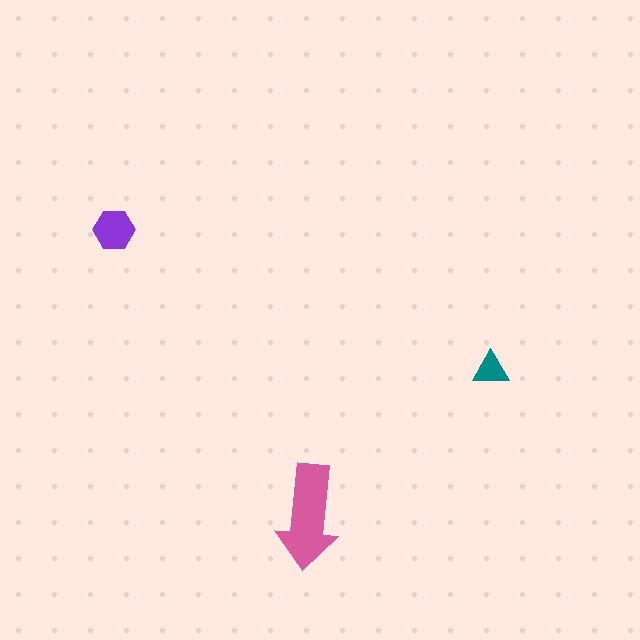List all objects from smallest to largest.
The teal triangle, the purple hexagon, the pink arrow.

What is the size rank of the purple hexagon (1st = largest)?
2nd.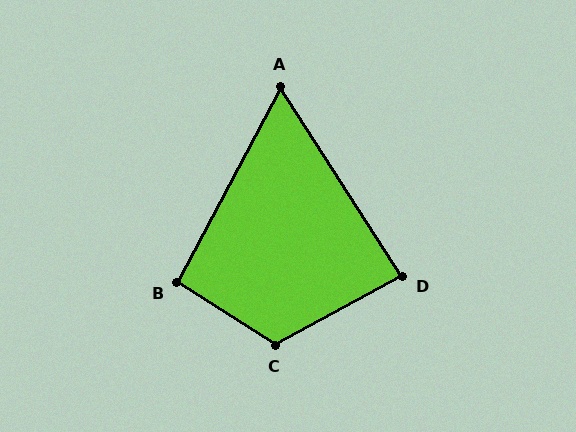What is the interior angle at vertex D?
Approximately 86 degrees (approximately right).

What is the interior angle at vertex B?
Approximately 94 degrees (approximately right).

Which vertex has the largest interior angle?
C, at approximately 119 degrees.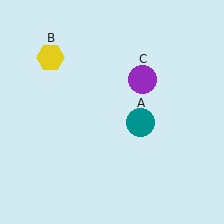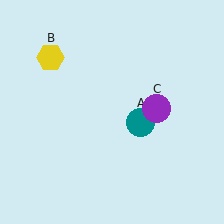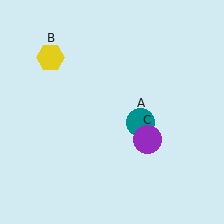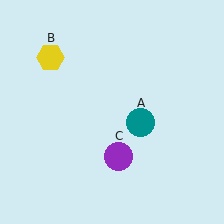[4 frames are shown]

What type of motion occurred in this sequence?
The purple circle (object C) rotated clockwise around the center of the scene.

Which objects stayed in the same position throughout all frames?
Teal circle (object A) and yellow hexagon (object B) remained stationary.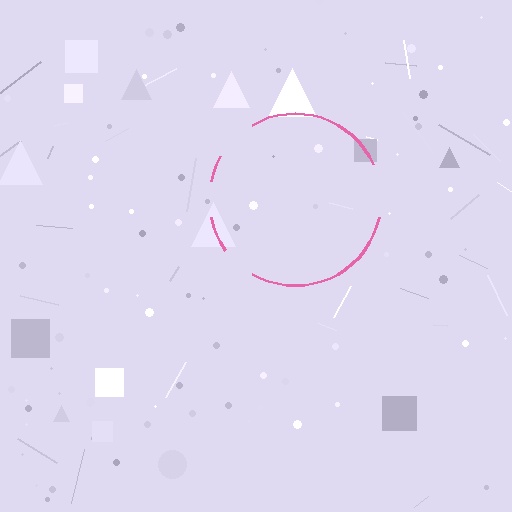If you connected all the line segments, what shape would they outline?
They would outline a circle.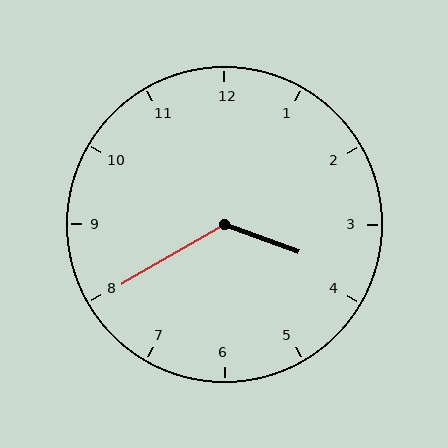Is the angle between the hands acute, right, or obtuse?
It is obtuse.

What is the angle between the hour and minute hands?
Approximately 130 degrees.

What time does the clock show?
3:40.